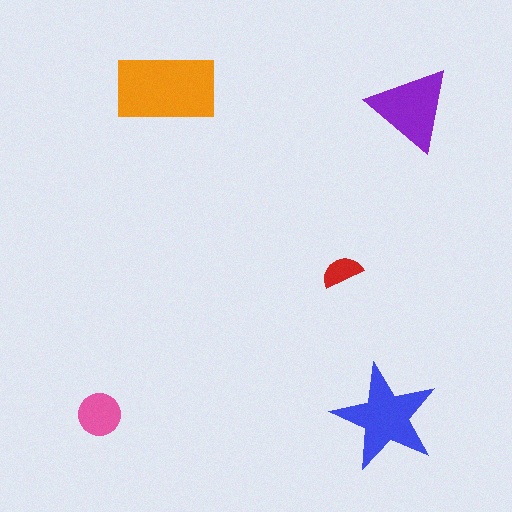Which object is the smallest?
The red semicircle.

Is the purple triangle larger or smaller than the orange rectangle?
Smaller.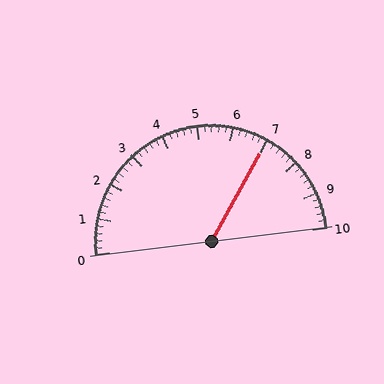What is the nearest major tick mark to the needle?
The nearest major tick mark is 7.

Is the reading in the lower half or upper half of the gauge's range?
The reading is in the upper half of the range (0 to 10).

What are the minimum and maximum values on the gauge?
The gauge ranges from 0 to 10.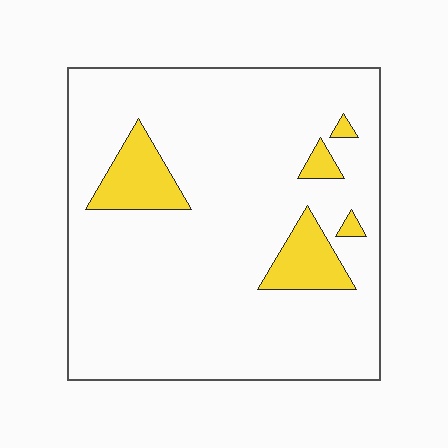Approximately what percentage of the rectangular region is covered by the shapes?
Approximately 10%.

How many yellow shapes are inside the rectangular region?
5.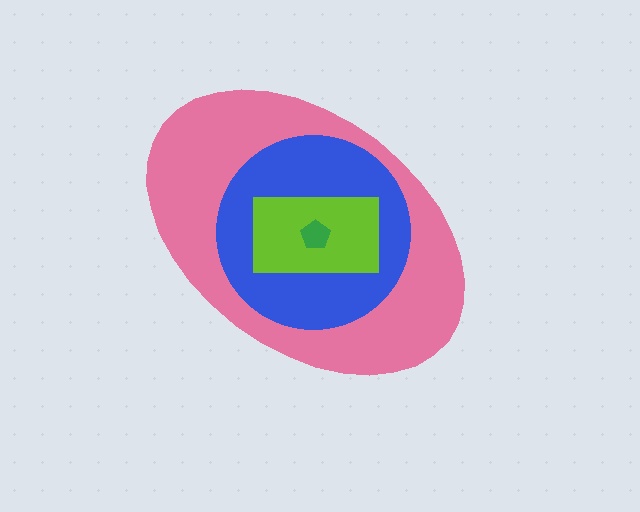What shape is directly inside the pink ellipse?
The blue circle.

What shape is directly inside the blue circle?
The lime rectangle.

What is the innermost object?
The green pentagon.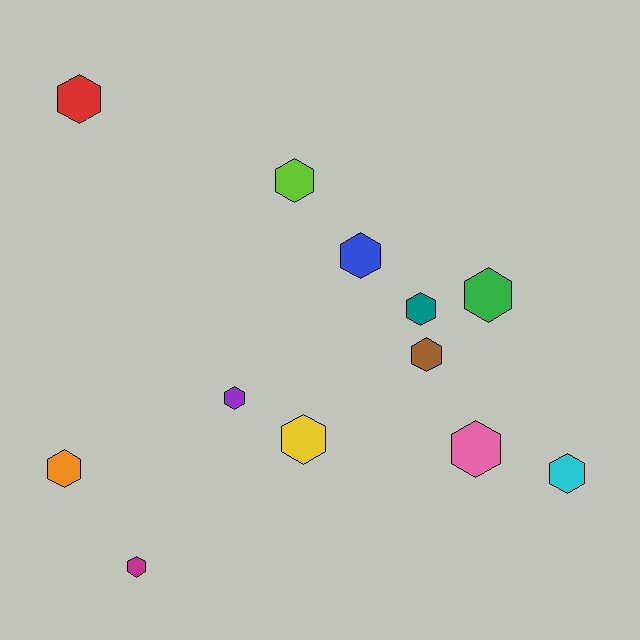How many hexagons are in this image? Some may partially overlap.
There are 12 hexagons.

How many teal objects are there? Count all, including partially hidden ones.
There is 1 teal object.